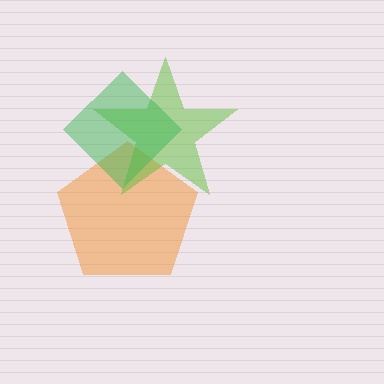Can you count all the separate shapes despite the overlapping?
Yes, there are 3 separate shapes.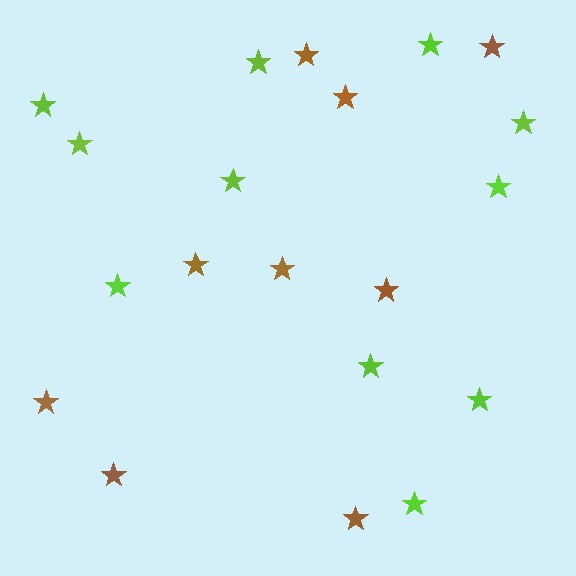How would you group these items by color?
There are 2 groups: one group of brown stars (9) and one group of lime stars (11).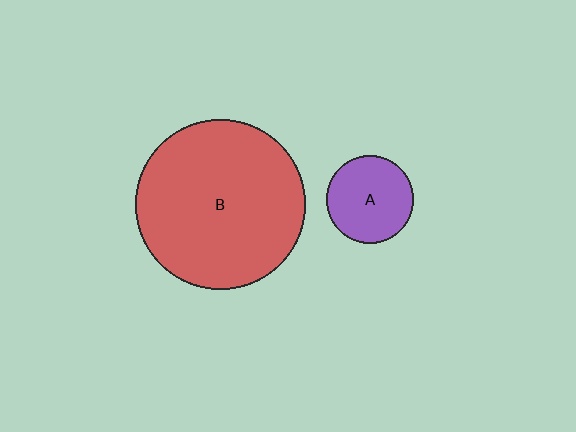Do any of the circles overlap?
No, none of the circles overlap.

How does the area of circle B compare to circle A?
Approximately 3.7 times.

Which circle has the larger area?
Circle B (red).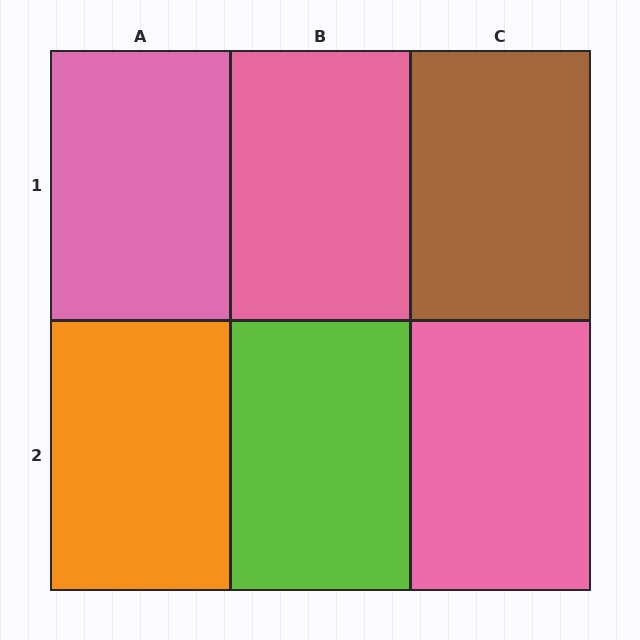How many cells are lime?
1 cell is lime.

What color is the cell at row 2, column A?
Orange.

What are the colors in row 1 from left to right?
Pink, pink, brown.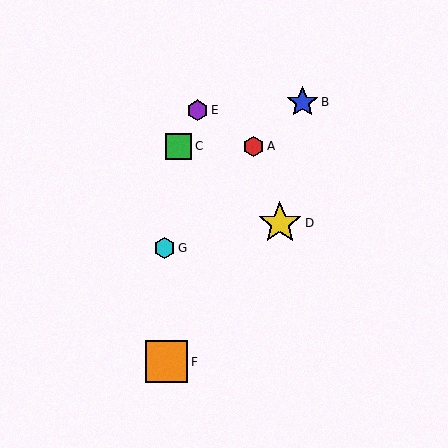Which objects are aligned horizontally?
Objects A, C are aligned horizontally.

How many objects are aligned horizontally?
2 objects (A, C) are aligned horizontally.